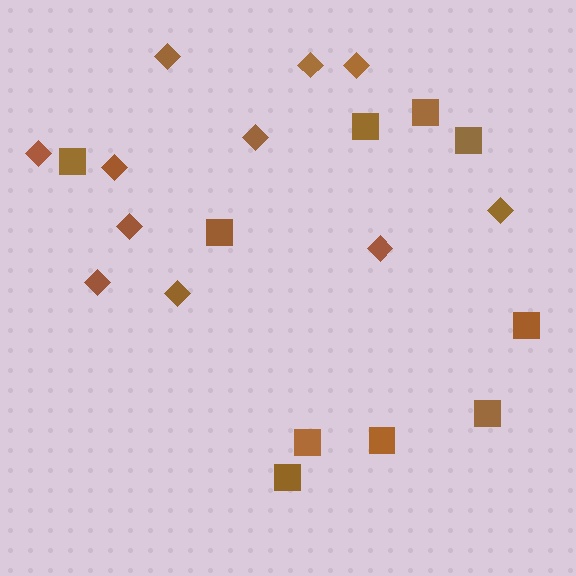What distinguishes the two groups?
There are 2 groups: one group of squares (10) and one group of diamonds (11).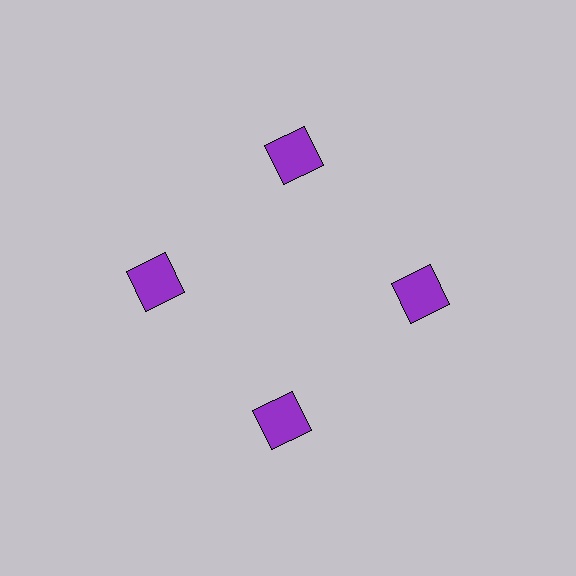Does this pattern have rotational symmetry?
Yes, this pattern has 4-fold rotational symmetry. It looks the same after rotating 90 degrees around the center.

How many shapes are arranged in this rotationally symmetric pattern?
There are 4 shapes, arranged in 4 groups of 1.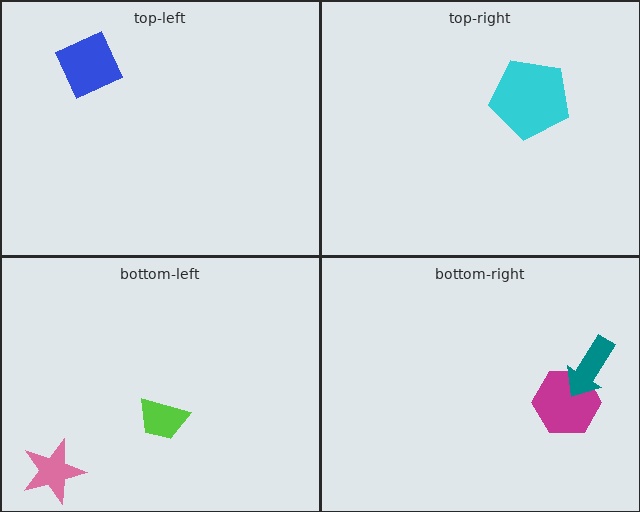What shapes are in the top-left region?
The blue diamond.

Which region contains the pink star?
The bottom-left region.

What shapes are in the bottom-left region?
The pink star, the lime trapezoid.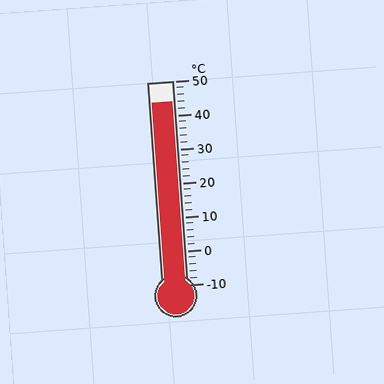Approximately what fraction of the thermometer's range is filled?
The thermometer is filled to approximately 90% of its range.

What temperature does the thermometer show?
The thermometer shows approximately 44°C.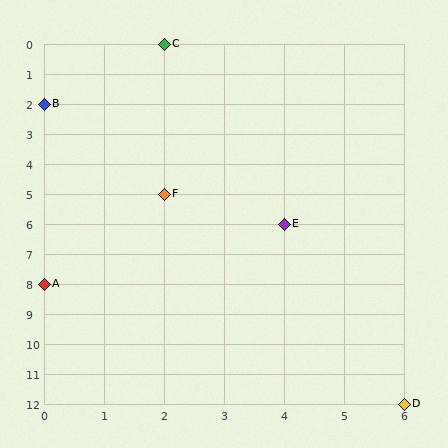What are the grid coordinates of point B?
Point B is at grid coordinates (0, 2).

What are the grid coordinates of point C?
Point C is at grid coordinates (2, 0).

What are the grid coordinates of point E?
Point E is at grid coordinates (4, 6).